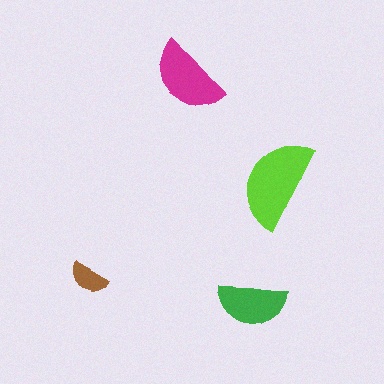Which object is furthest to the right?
The lime semicircle is rightmost.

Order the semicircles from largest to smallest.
the lime one, the magenta one, the green one, the brown one.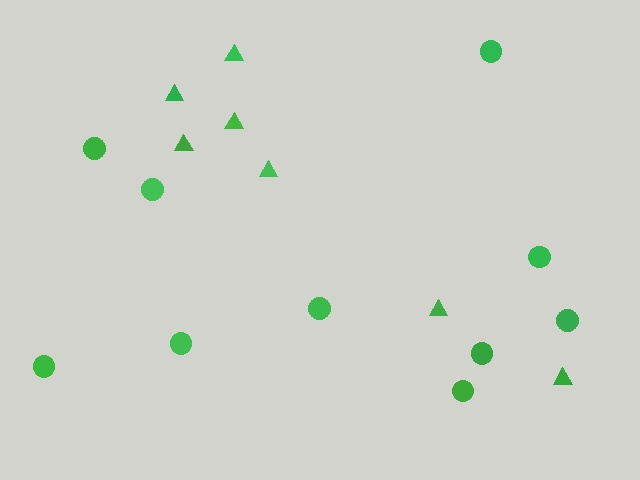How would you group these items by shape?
There are 2 groups: one group of circles (10) and one group of triangles (7).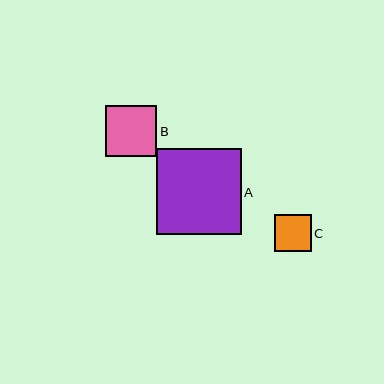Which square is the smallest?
Square C is the smallest with a size of approximately 37 pixels.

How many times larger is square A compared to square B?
Square A is approximately 1.7 times the size of square B.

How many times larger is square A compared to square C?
Square A is approximately 2.3 times the size of square C.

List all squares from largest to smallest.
From largest to smallest: A, B, C.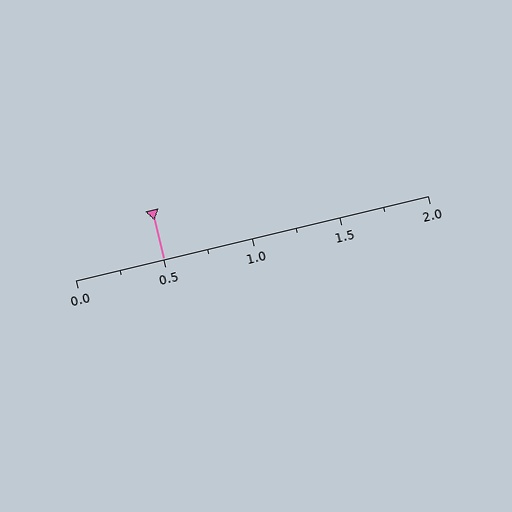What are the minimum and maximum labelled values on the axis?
The axis runs from 0.0 to 2.0.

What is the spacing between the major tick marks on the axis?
The major ticks are spaced 0.5 apart.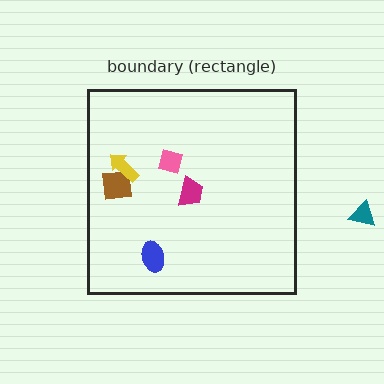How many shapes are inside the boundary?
5 inside, 1 outside.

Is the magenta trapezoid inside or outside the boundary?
Inside.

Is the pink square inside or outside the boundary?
Inside.